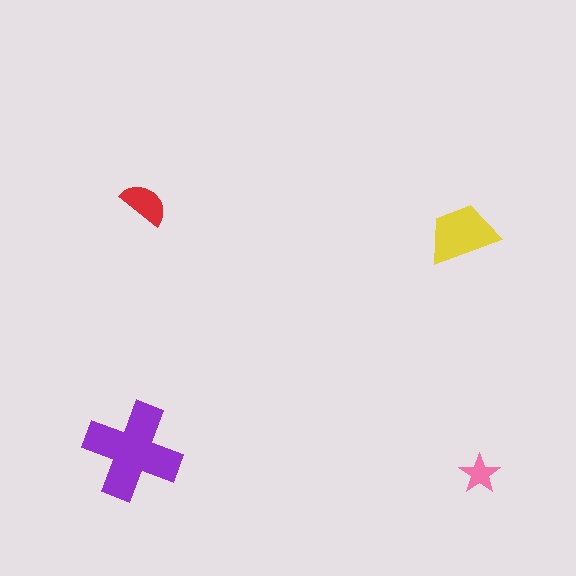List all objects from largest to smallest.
The purple cross, the yellow trapezoid, the red semicircle, the pink star.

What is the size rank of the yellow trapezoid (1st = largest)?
2nd.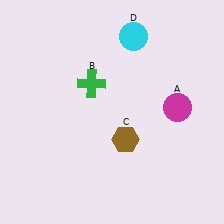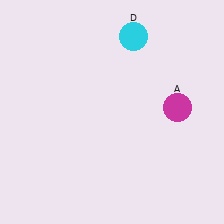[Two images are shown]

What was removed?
The brown hexagon (C), the green cross (B) were removed in Image 2.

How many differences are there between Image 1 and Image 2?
There are 2 differences between the two images.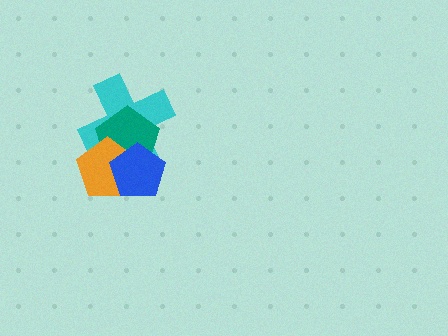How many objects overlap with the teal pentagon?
3 objects overlap with the teal pentagon.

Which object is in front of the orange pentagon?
The blue pentagon is in front of the orange pentagon.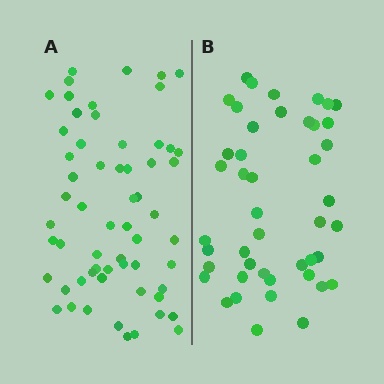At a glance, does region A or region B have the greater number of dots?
Region A (the left region) has more dots.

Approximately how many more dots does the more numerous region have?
Region A has approximately 15 more dots than region B.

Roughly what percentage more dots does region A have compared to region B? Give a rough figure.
About 35% more.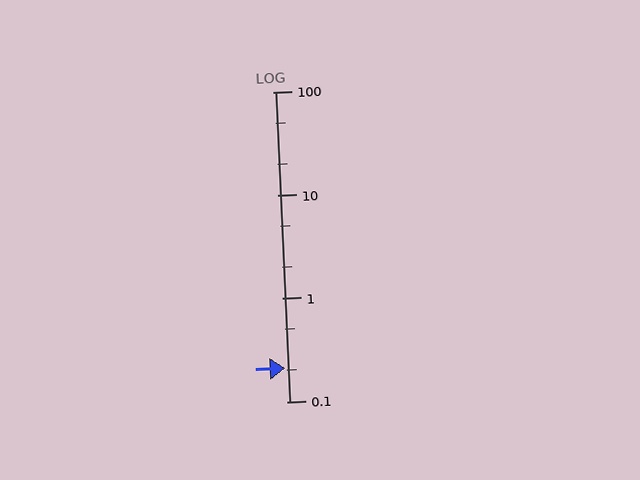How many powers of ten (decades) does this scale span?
The scale spans 3 decades, from 0.1 to 100.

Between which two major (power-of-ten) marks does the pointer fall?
The pointer is between 0.1 and 1.